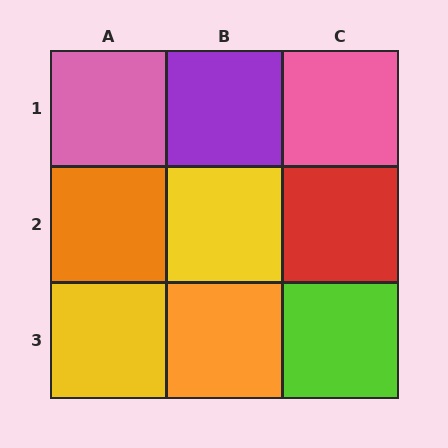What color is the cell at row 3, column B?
Orange.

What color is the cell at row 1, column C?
Pink.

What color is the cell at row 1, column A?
Pink.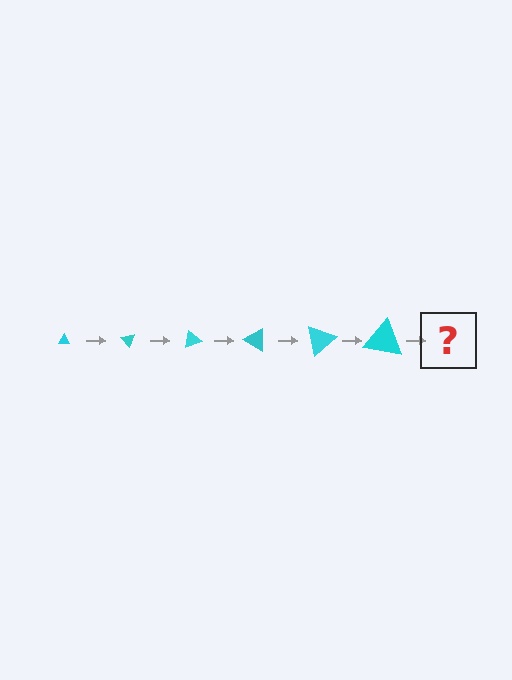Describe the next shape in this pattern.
It should be a triangle, larger than the previous one and rotated 300 degrees from the start.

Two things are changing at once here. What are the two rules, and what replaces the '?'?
The two rules are that the triangle grows larger each step and it rotates 50 degrees each step. The '?' should be a triangle, larger than the previous one and rotated 300 degrees from the start.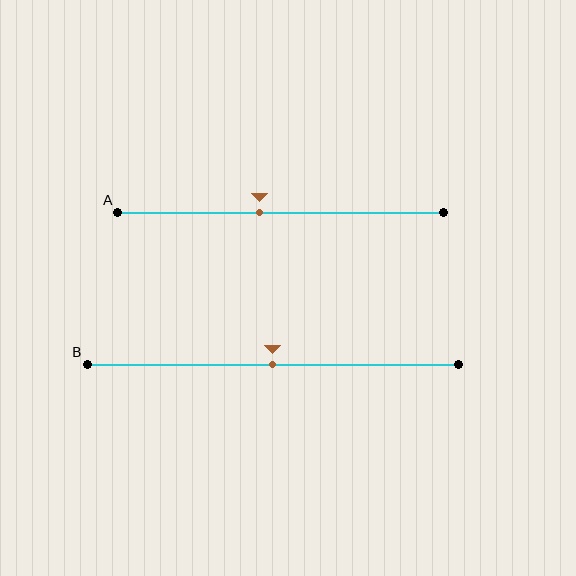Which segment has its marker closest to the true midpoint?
Segment B has its marker closest to the true midpoint.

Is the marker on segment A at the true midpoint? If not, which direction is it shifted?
No, the marker on segment A is shifted to the left by about 7% of the segment length.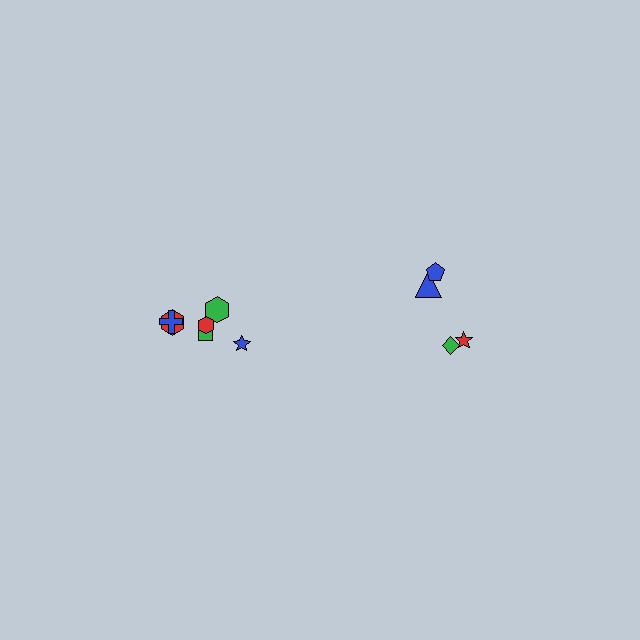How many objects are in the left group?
There are 6 objects.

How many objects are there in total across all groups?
There are 10 objects.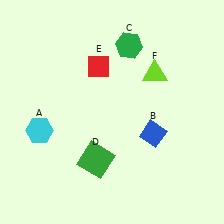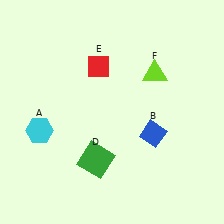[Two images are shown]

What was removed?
The green hexagon (C) was removed in Image 2.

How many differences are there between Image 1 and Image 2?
There is 1 difference between the two images.